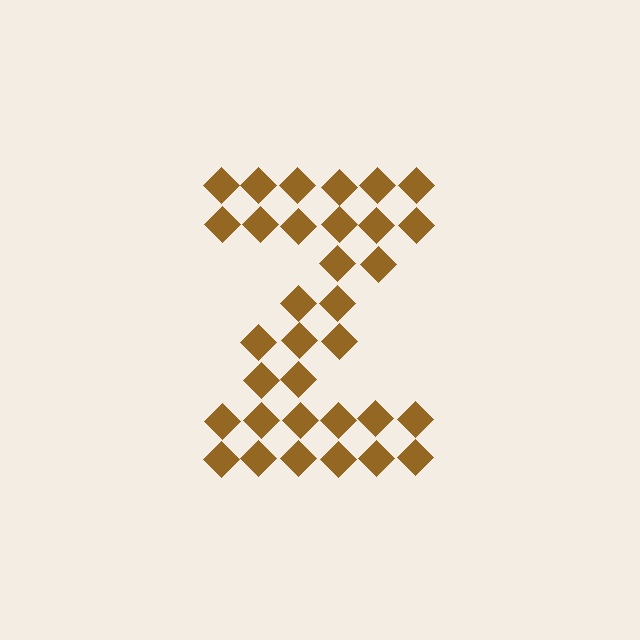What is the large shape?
The large shape is the letter Z.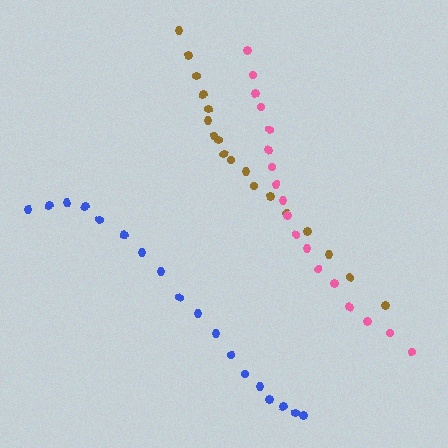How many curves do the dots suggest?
There are 3 distinct paths.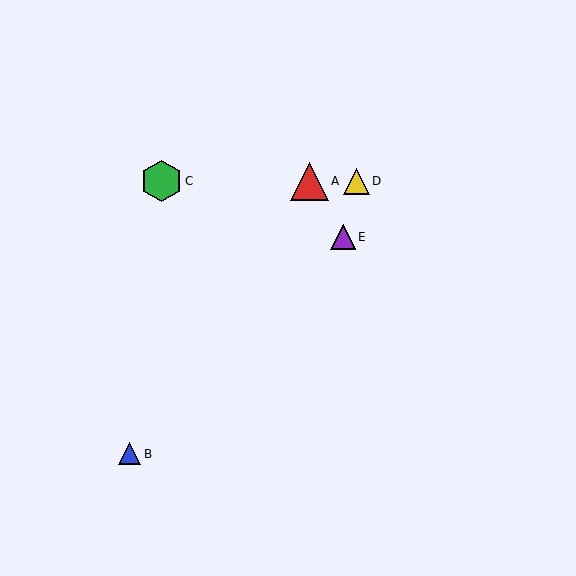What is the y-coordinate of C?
Object C is at y≈181.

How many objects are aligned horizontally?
3 objects (A, C, D) are aligned horizontally.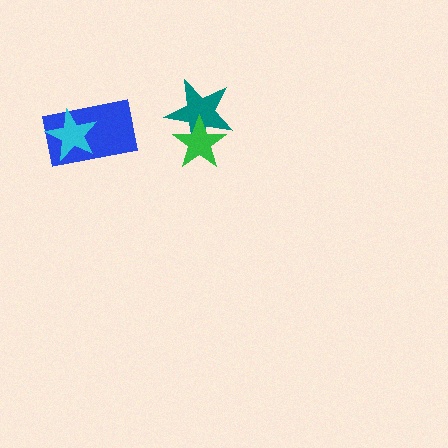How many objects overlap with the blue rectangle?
1 object overlaps with the blue rectangle.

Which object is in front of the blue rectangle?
The cyan star is in front of the blue rectangle.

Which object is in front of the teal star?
The green star is in front of the teal star.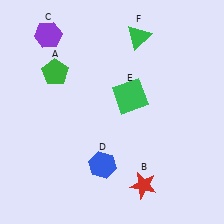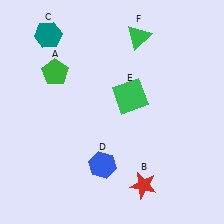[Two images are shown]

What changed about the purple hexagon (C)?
In Image 1, C is purple. In Image 2, it changed to teal.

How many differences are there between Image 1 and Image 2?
There is 1 difference between the two images.